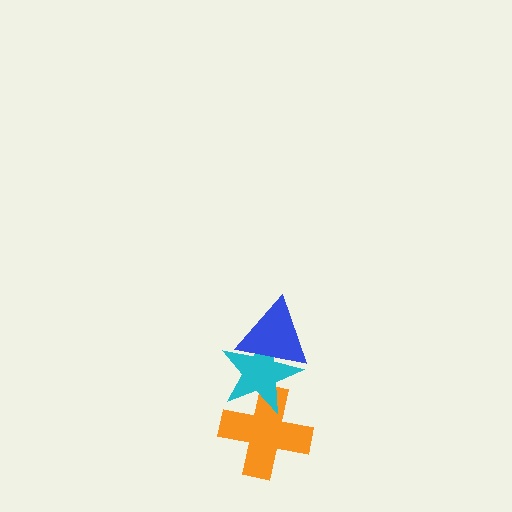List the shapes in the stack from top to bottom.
From top to bottom: the blue triangle, the cyan star, the orange cross.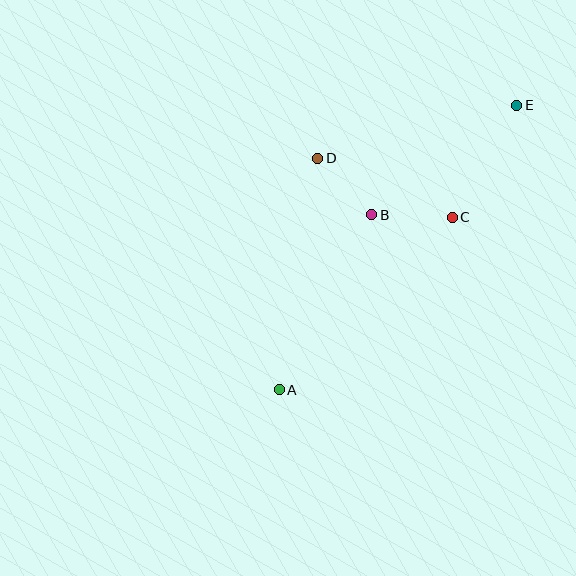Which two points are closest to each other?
Points B and D are closest to each other.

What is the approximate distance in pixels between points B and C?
The distance between B and C is approximately 80 pixels.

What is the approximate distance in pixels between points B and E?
The distance between B and E is approximately 182 pixels.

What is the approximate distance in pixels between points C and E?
The distance between C and E is approximately 129 pixels.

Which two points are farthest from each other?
Points A and E are farthest from each other.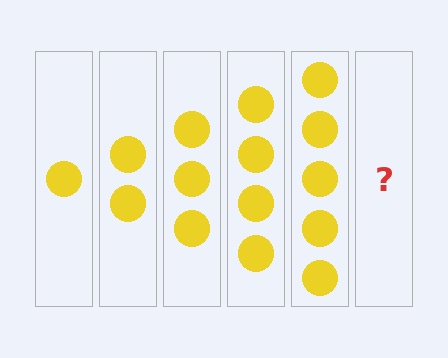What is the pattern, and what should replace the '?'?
The pattern is that each step adds one more circle. The '?' should be 6 circles.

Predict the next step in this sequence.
The next step is 6 circles.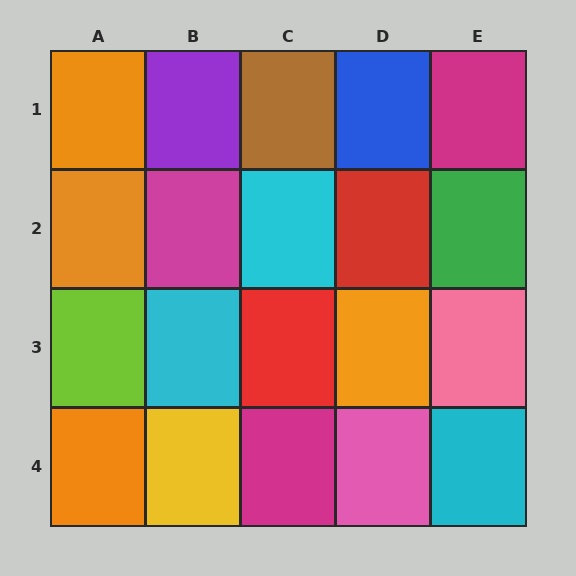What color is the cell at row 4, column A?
Orange.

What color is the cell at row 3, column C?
Red.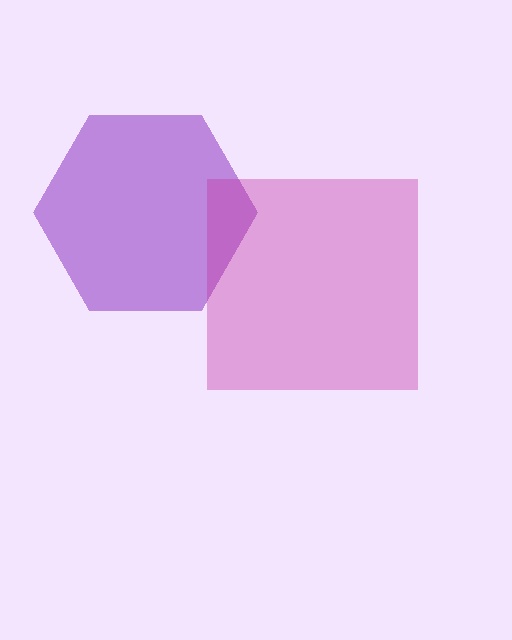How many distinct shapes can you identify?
There are 2 distinct shapes: a purple hexagon, a magenta square.